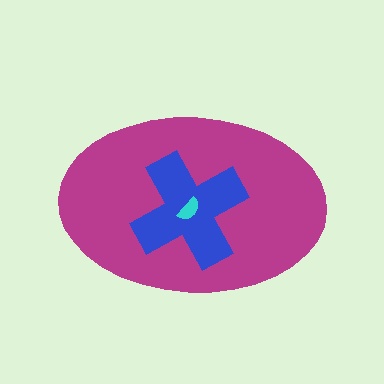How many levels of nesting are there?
3.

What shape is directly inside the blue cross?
The cyan semicircle.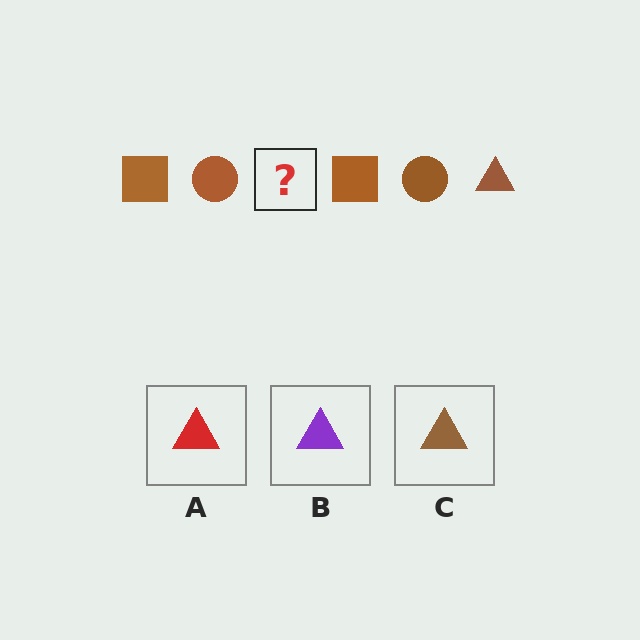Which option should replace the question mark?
Option C.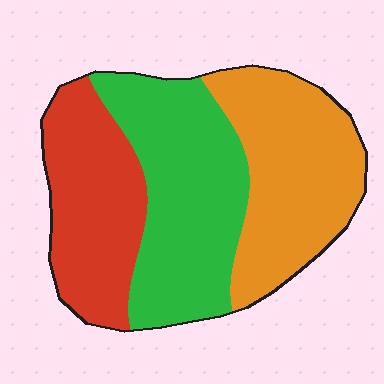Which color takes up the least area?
Red, at roughly 30%.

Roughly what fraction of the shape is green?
Green covers around 40% of the shape.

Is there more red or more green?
Green.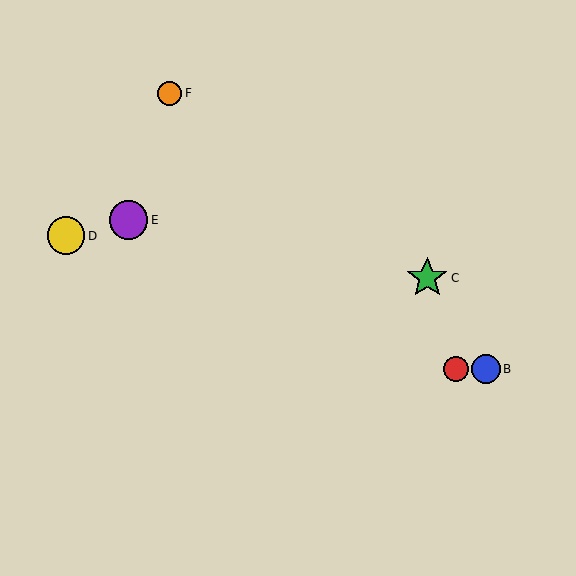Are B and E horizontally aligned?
No, B is at y≈369 and E is at y≈220.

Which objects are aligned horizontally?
Objects A, B are aligned horizontally.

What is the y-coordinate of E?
Object E is at y≈220.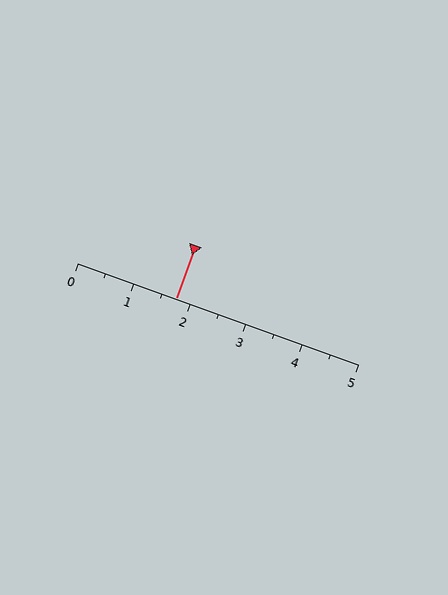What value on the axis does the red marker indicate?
The marker indicates approximately 1.8.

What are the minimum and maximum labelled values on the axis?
The axis runs from 0 to 5.